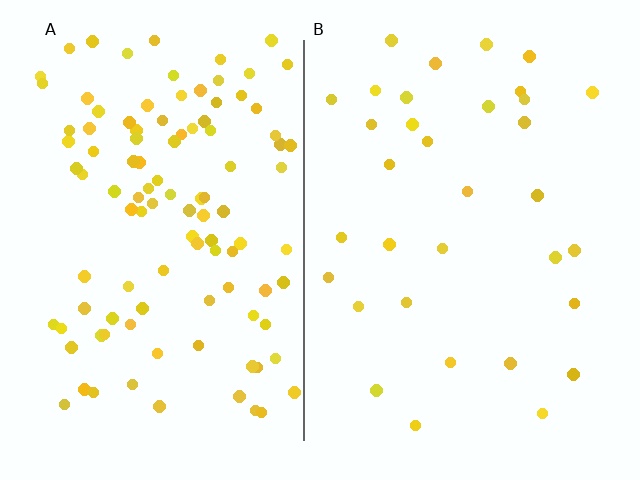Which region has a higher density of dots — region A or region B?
A (the left).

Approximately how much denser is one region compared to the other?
Approximately 3.2× — region A over region B.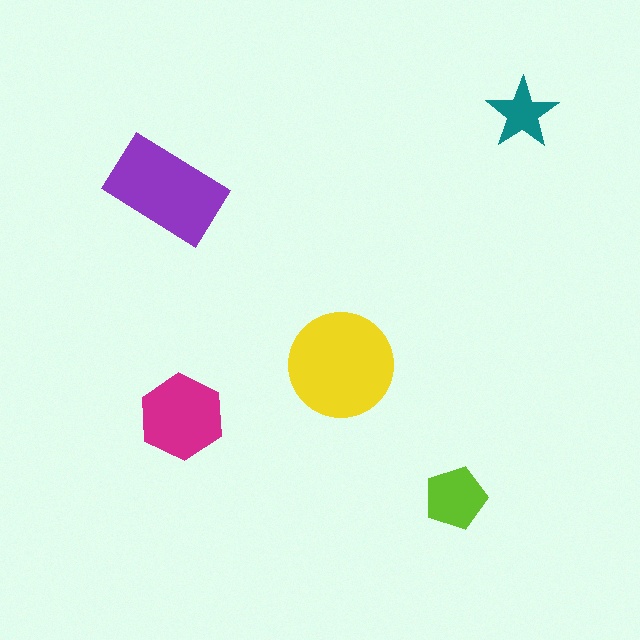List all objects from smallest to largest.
The teal star, the lime pentagon, the magenta hexagon, the purple rectangle, the yellow circle.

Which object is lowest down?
The lime pentagon is bottommost.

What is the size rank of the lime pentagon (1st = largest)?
4th.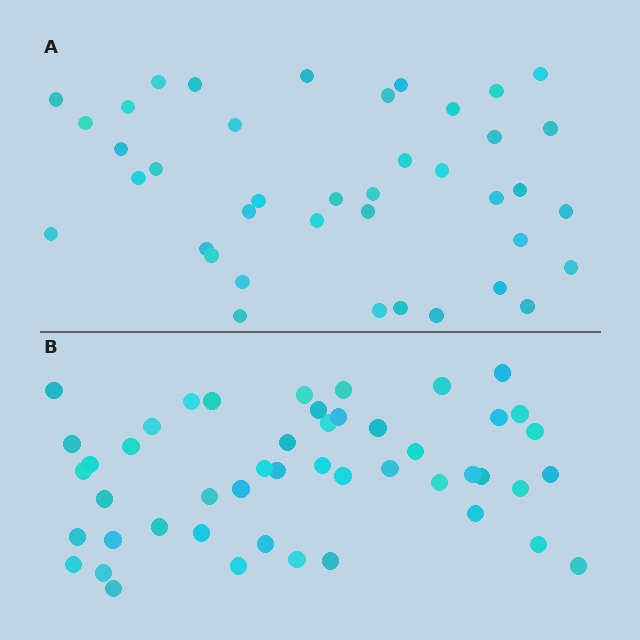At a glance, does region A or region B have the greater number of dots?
Region B (the bottom region) has more dots.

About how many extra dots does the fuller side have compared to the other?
Region B has roughly 8 or so more dots than region A.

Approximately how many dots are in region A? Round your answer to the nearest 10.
About 40 dots.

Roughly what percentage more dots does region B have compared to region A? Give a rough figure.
About 20% more.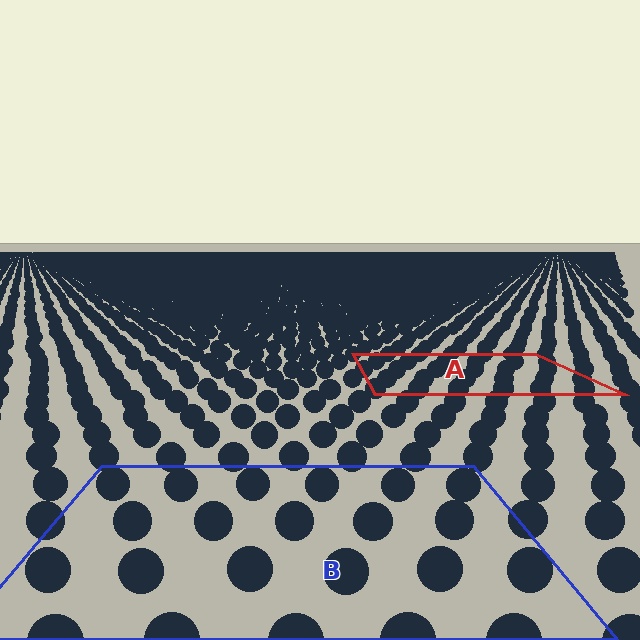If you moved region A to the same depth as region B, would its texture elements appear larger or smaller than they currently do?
They would appear larger. At a closer depth, the same texture elements are projected at a bigger on-screen size.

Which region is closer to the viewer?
Region B is closer. The texture elements there are larger and more spread out.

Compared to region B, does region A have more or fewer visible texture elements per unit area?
Region A has more texture elements per unit area — they are packed more densely because it is farther away.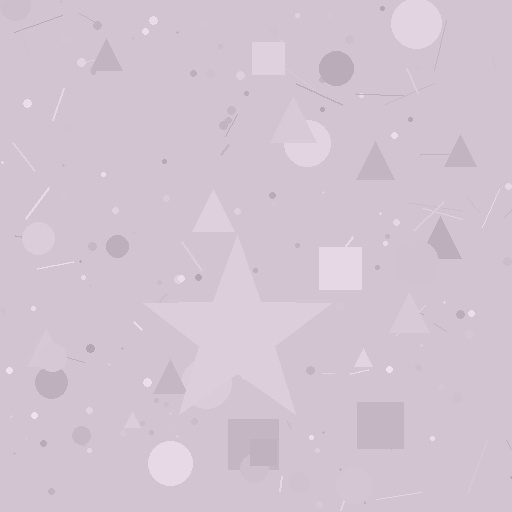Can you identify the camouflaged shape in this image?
The camouflaged shape is a star.